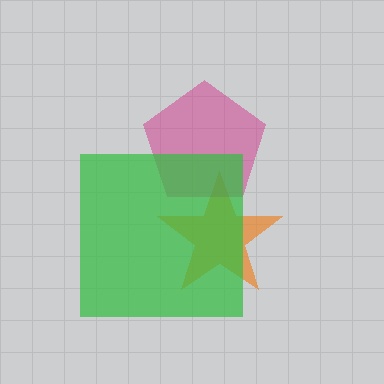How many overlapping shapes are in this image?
There are 3 overlapping shapes in the image.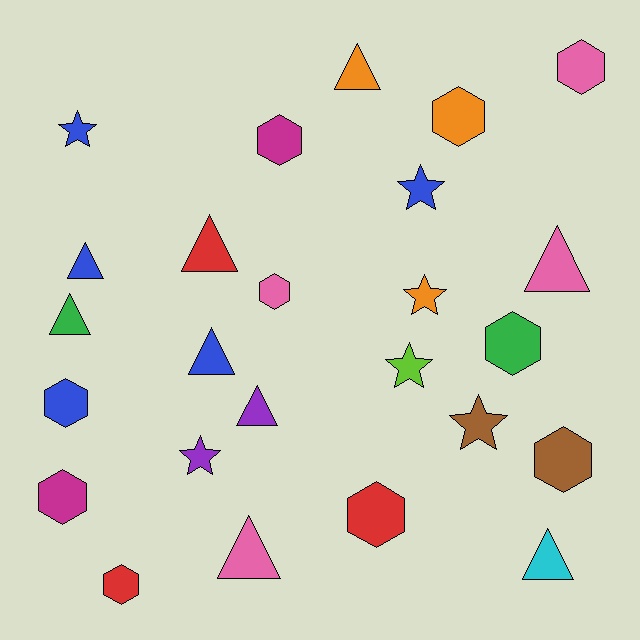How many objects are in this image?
There are 25 objects.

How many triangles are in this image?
There are 9 triangles.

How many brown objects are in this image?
There are 2 brown objects.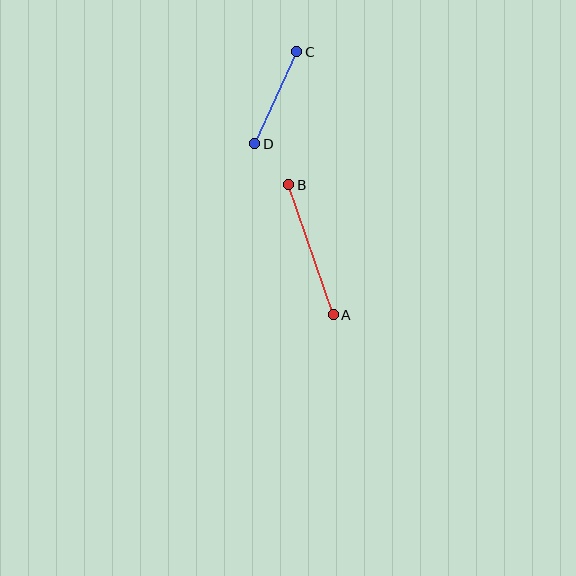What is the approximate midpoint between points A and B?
The midpoint is at approximately (311, 250) pixels.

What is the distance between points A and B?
The distance is approximately 138 pixels.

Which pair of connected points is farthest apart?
Points A and B are farthest apart.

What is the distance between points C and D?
The distance is approximately 101 pixels.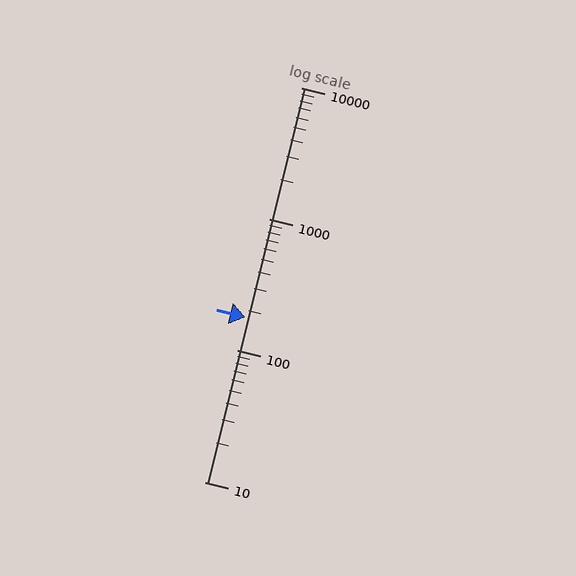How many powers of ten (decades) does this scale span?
The scale spans 3 decades, from 10 to 10000.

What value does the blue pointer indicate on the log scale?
The pointer indicates approximately 180.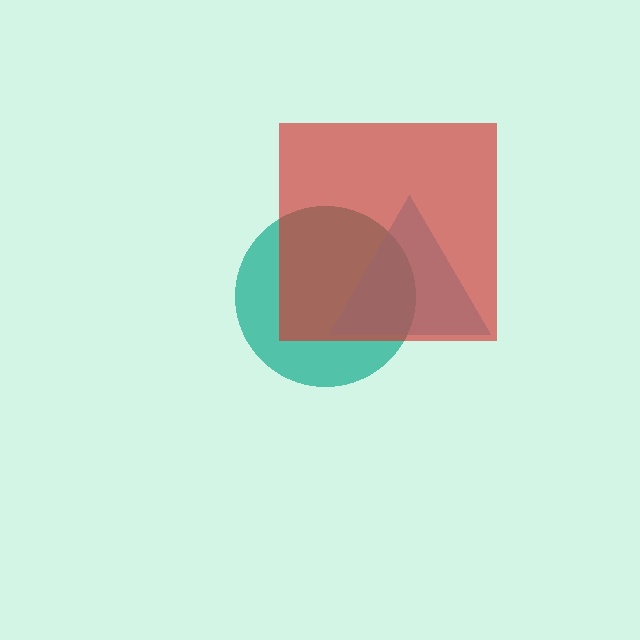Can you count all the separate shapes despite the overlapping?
Yes, there are 3 separate shapes.